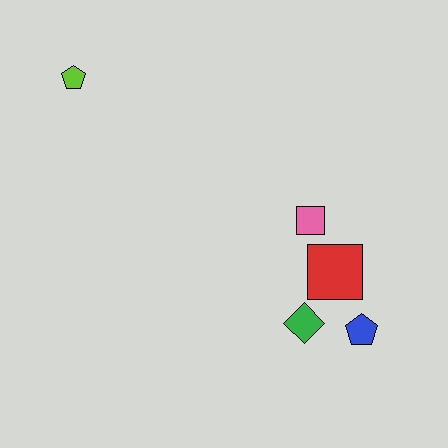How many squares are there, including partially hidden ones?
There are 2 squares.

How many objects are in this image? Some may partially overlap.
There are 5 objects.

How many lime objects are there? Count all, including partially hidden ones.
There is 1 lime object.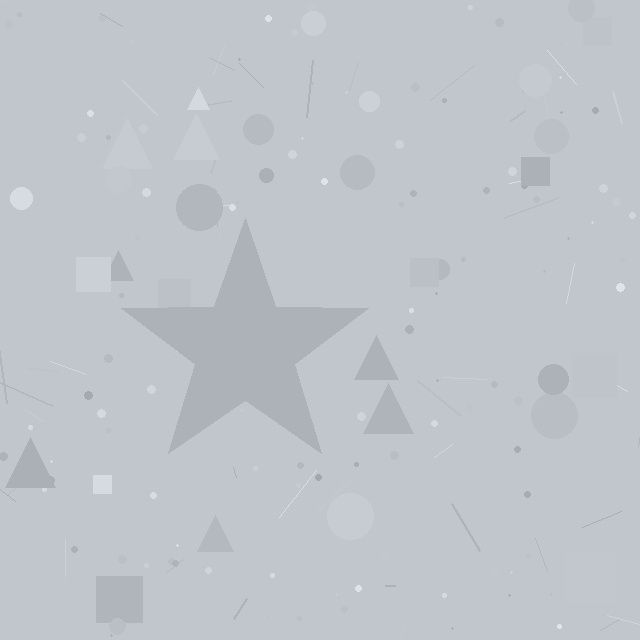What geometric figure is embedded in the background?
A star is embedded in the background.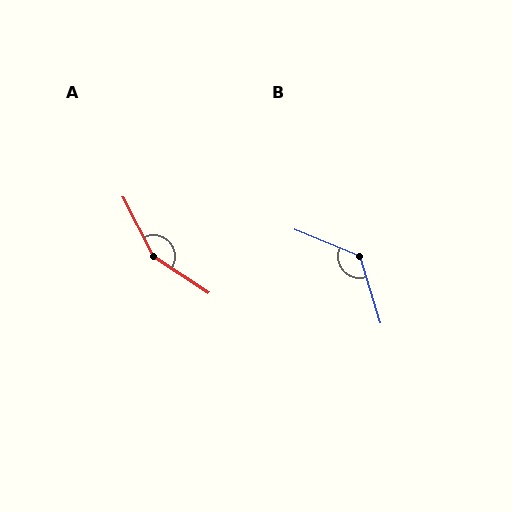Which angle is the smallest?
B, at approximately 130 degrees.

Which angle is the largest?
A, at approximately 151 degrees.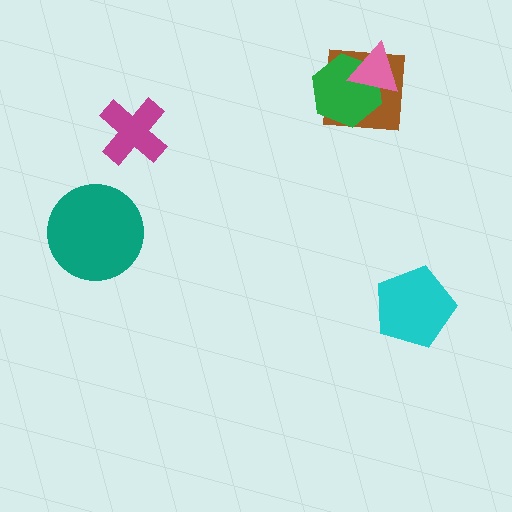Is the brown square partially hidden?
Yes, it is partially covered by another shape.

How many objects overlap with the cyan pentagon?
0 objects overlap with the cyan pentagon.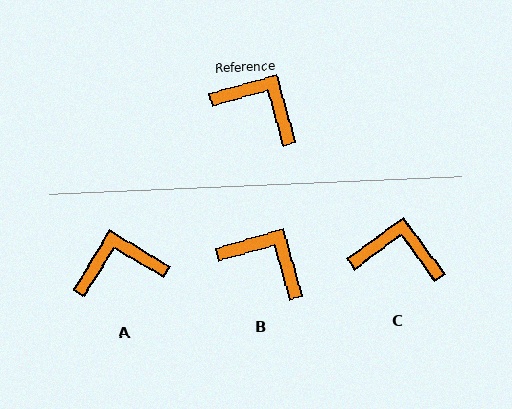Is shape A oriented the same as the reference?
No, it is off by about 43 degrees.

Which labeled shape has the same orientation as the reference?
B.